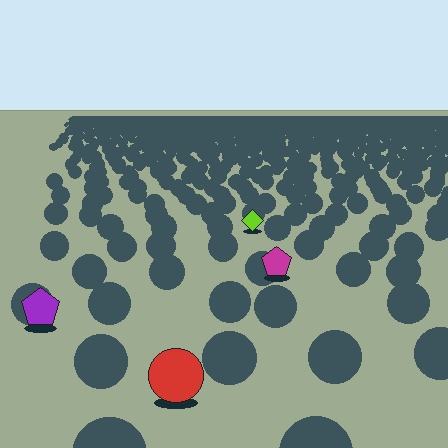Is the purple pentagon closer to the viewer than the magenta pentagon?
Yes. The purple pentagon is closer — you can tell from the texture gradient: the ground texture is coarser near it.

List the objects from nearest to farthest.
From nearest to farthest: the red circle, the purple pentagon, the magenta pentagon, the lime diamond.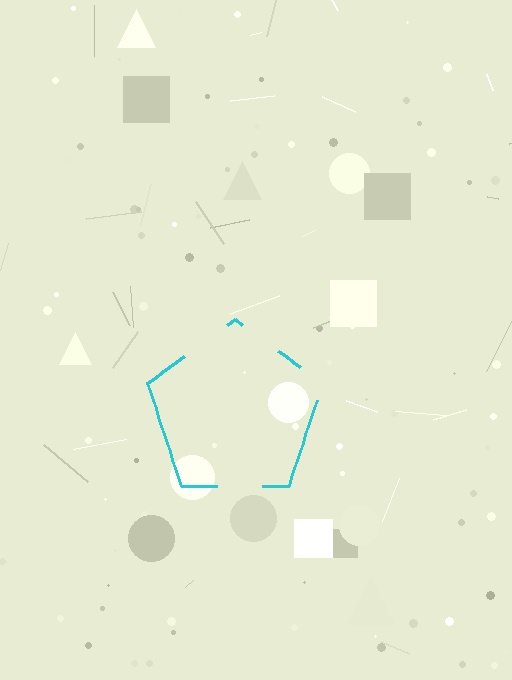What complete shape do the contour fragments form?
The contour fragments form a pentagon.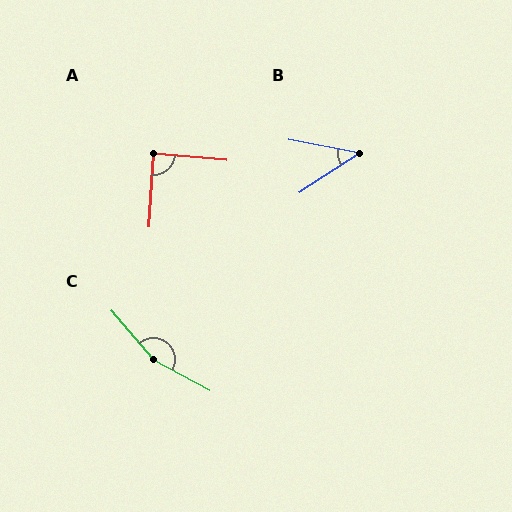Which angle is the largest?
C, at approximately 159 degrees.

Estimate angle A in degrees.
Approximately 88 degrees.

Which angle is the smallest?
B, at approximately 44 degrees.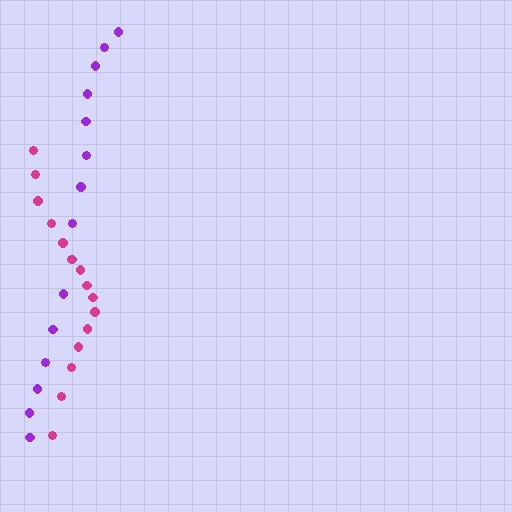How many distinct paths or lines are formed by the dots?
There are 2 distinct paths.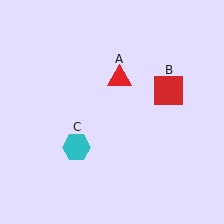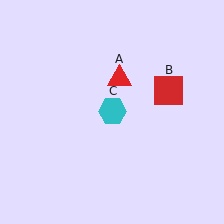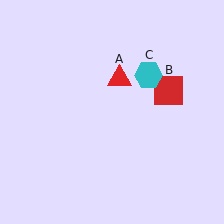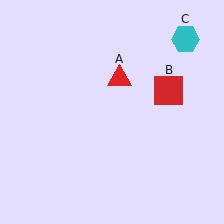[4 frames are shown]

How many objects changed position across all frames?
1 object changed position: cyan hexagon (object C).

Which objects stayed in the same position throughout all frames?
Red triangle (object A) and red square (object B) remained stationary.